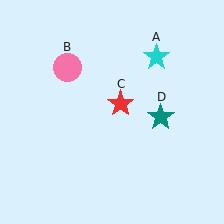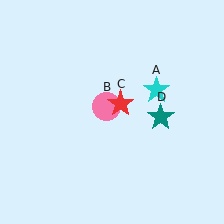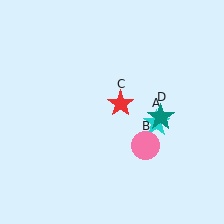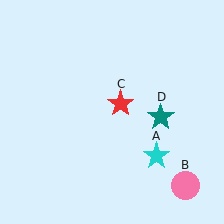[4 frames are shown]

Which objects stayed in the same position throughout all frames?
Red star (object C) and teal star (object D) remained stationary.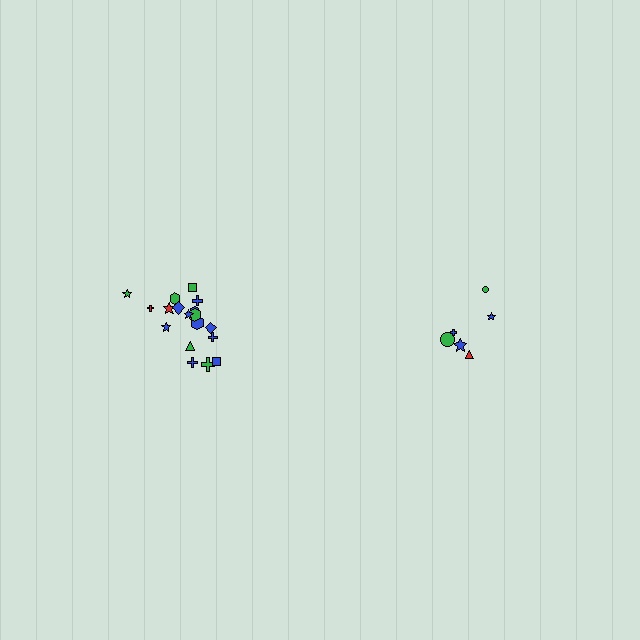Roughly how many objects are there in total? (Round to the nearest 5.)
Roughly 25 objects in total.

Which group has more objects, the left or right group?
The left group.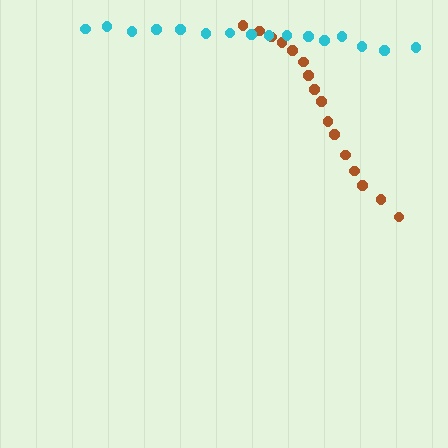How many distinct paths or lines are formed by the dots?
There are 2 distinct paths.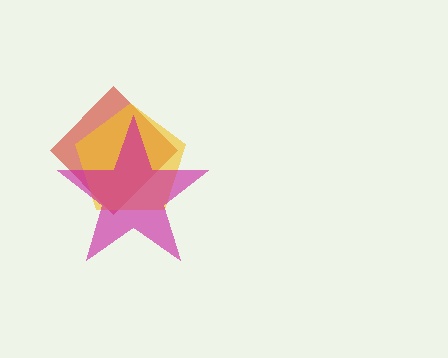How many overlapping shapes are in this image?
There are 3 overlapping shapes in the image.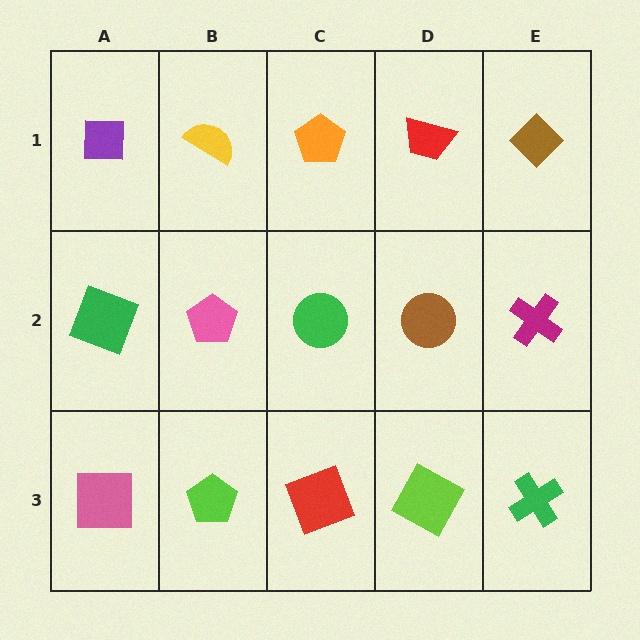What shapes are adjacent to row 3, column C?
A green circle (row 2, column C), a lime pentagon (row 3, column B), a lime square (row 3, column D).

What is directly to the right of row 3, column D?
A green cross.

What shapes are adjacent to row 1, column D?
A brown circle (row 2, column D), an orange pentagon (row 1, column C), a brown diamond (row 1, column E).